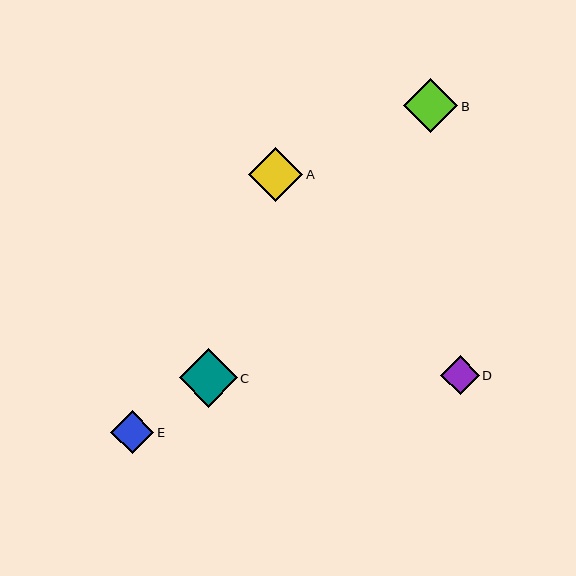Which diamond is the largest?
Diamond C is the largest with a size of approximately 58 pixels.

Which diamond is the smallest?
Diamond D is the smallest with a size of approximately 39 pixels.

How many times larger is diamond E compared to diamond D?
Diamond E is approximately 1.1 times the size of diamond D.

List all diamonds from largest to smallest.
From largest to smallest: C, A, B, E, D.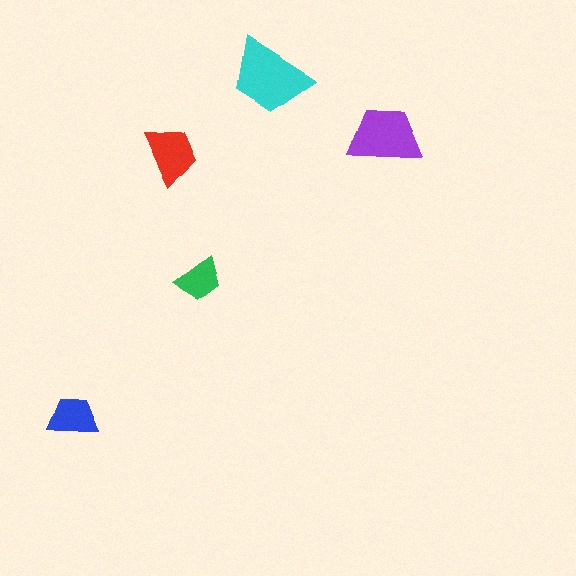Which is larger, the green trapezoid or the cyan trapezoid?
The cyan one.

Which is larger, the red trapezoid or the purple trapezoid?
The purple one.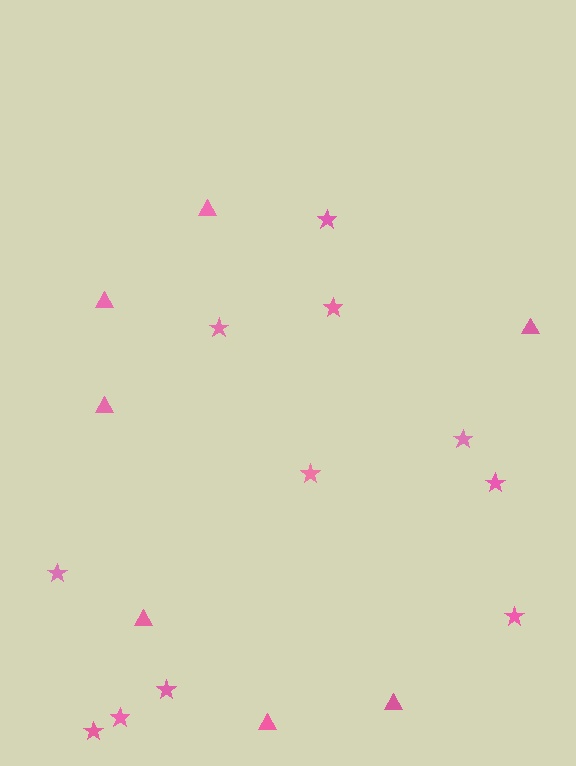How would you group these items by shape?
There are 2 groups: one group of stars (11) and one group of triangles (7).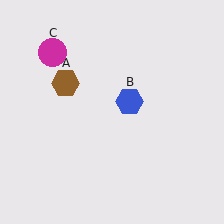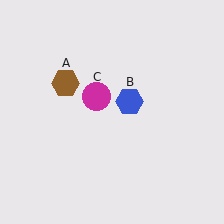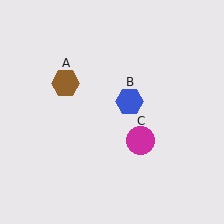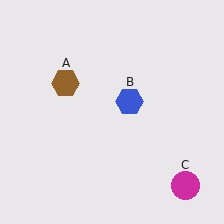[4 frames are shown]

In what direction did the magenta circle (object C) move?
The magenta circle (object C) moved down and to the right.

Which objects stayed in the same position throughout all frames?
Brown hexagon (object A) and blue hexagon (object B) remained stationary.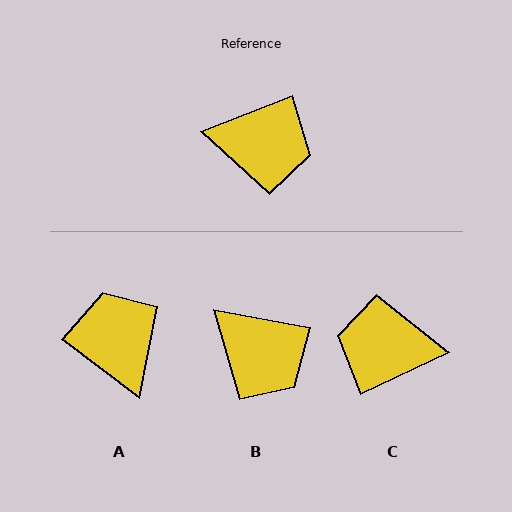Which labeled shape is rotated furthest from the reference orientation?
C, about 176 degrees away.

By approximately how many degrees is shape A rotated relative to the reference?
Approximately 122 degrees counter-clockwise.